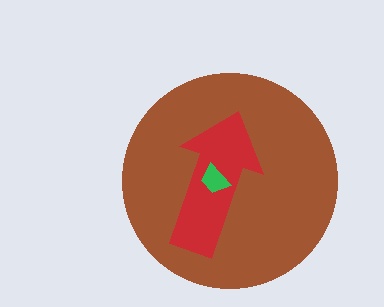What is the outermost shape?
The brown circle.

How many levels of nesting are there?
3.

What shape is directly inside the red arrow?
The green trapezoid.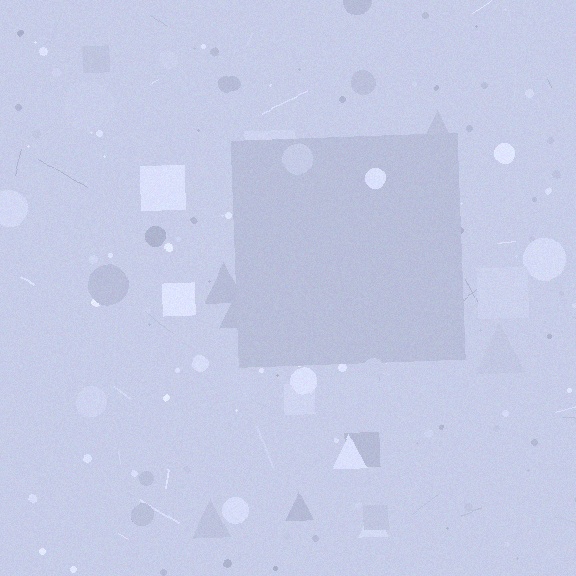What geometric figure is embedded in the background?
A square is embedded in the background.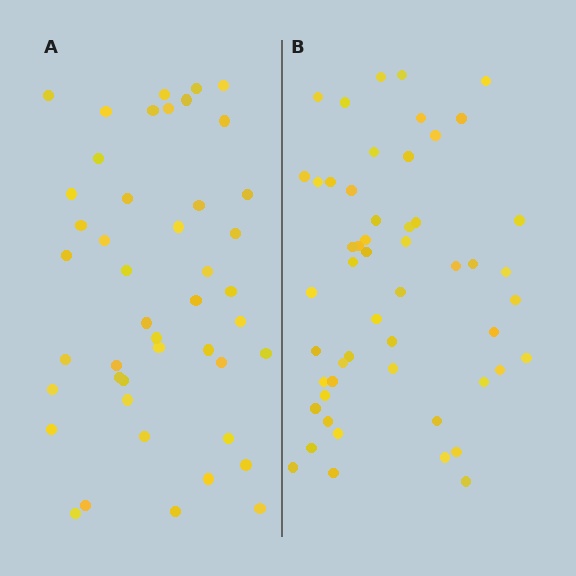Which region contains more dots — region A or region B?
Region B (the right region) has more dots.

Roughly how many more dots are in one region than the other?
Region B has roughly 8 or so more dots than region A.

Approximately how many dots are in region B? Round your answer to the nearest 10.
About 50 dots. (The exact count is 53, which rounds to 50.)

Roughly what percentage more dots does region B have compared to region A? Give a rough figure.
About 20% more.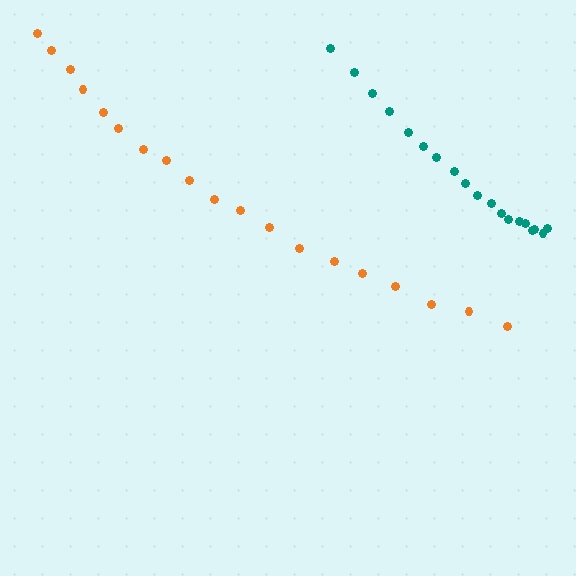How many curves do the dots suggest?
There are 2 distinct paths.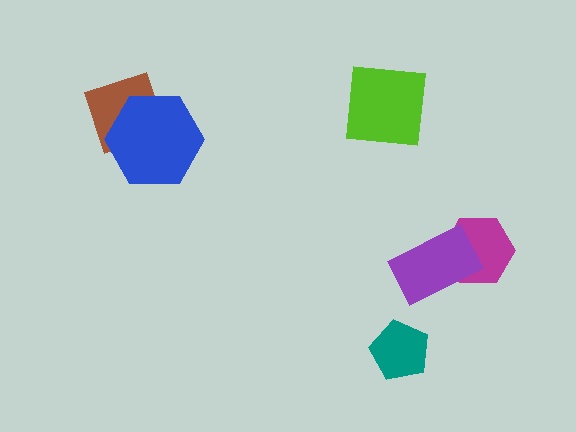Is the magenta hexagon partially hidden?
Yes, it is partially covered by another shape.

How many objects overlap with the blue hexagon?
1 object overlaps with the blue hexagon.